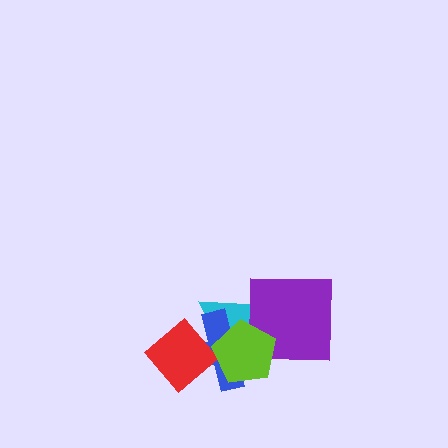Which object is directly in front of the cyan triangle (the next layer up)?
The blue cross is directly in front of the cyan triangle.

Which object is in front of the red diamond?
The lime pentagon is in front of the red diamond.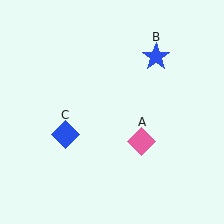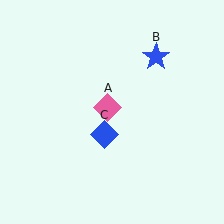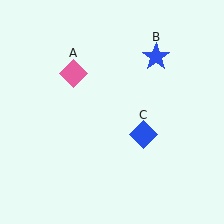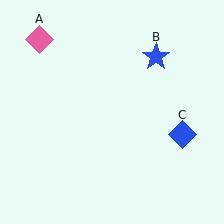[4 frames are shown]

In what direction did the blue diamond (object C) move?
The blue diamond (object C) moved right.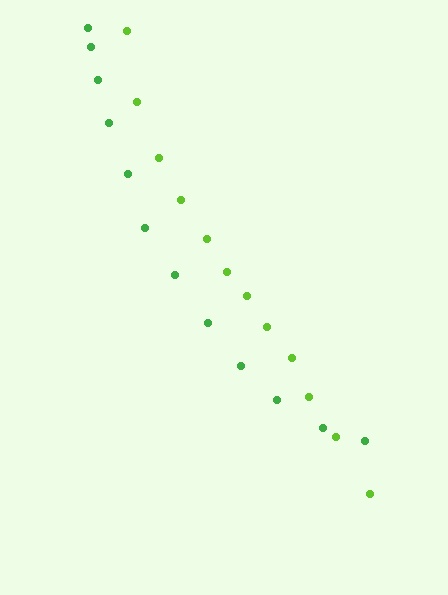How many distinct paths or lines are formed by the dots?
There are 2 distinct paths.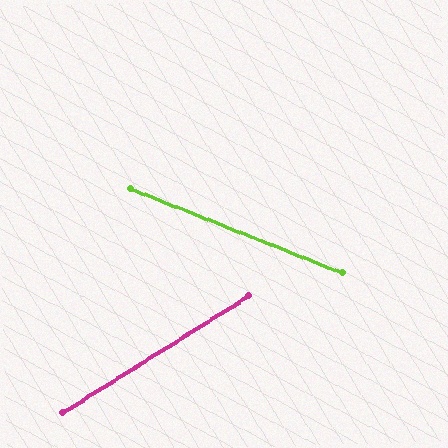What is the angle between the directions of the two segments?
Approximately 54 degrees.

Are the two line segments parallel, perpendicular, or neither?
Neither parallel nor perpendicular — they differ by about 54°.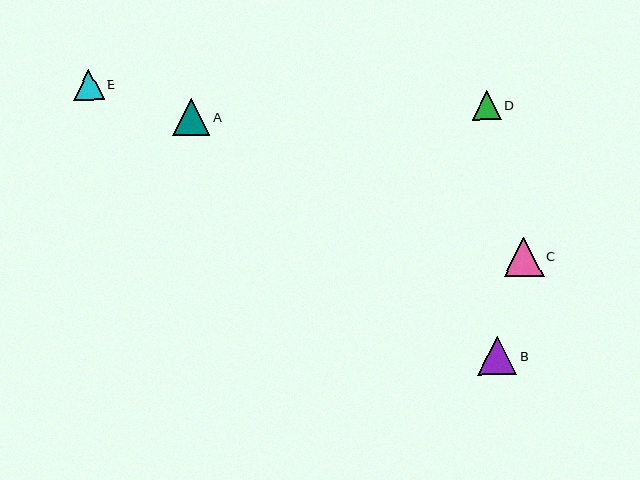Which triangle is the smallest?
Triangle D is the smallest with a size of approximately 29 pixels.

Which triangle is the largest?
Triangle C is the largest with a size of approximately 39 pixels.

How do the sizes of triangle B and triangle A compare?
Triangle B and triangle A are approximately the same size.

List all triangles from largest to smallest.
From largest to smallest: C, B, A, E, D.